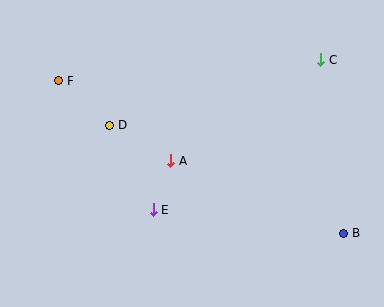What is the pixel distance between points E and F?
The distance between E and F is 160 pixels.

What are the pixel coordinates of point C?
Point C is at (321, 60).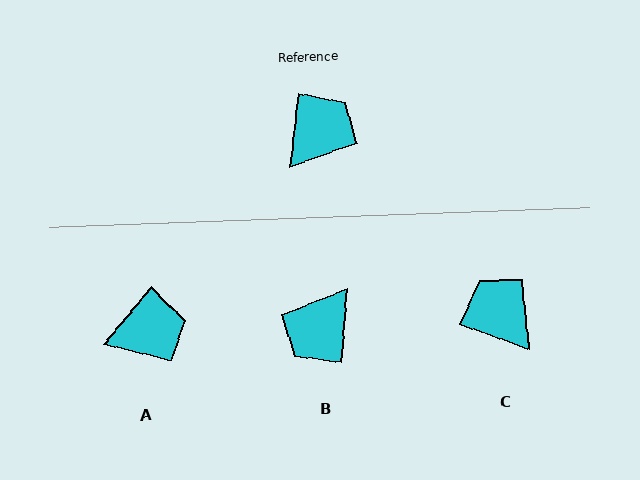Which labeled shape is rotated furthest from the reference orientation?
B, about 178 degrees away.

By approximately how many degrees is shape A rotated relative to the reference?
Approximately 34 degrees clockwise.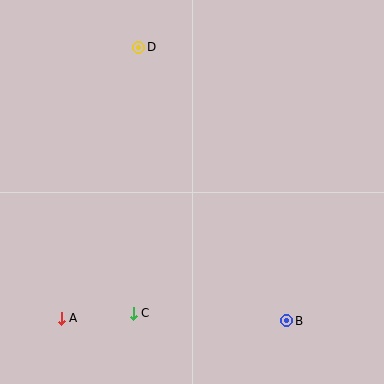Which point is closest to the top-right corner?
Point D is closest to the top-right corner.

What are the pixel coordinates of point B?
Point B is at (287, 321).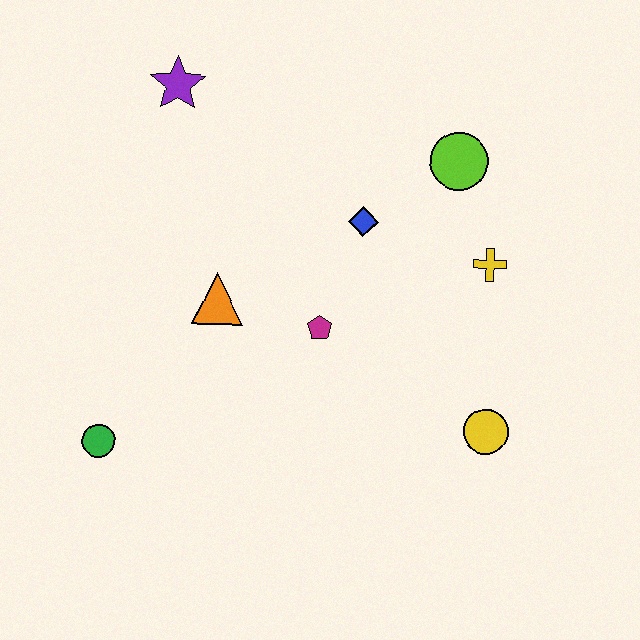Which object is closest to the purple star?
The orange triangle is closest to the purple star.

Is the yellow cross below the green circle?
No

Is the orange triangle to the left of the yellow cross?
Yes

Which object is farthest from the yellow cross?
The green circle is farthest from the yellow cross.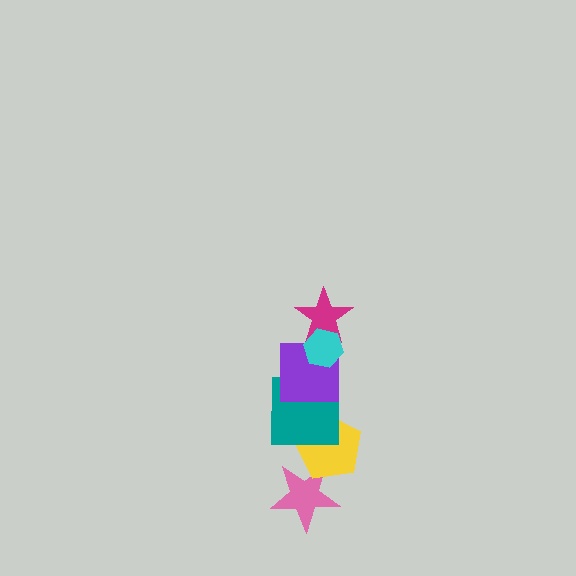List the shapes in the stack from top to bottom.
From top to bottom: the cyan hexagon, the magenta star, the purple square, the teal square, the yellow pentagon, the pink star.